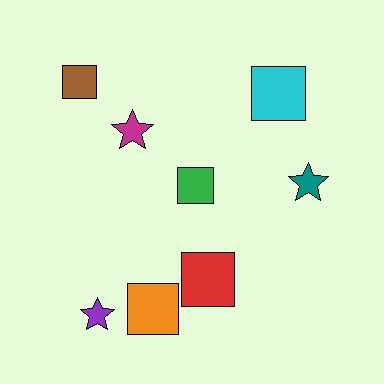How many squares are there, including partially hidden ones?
There are 5 squares.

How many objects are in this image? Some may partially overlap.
There are 8 objects.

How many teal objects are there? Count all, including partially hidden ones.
There is 1 teal object.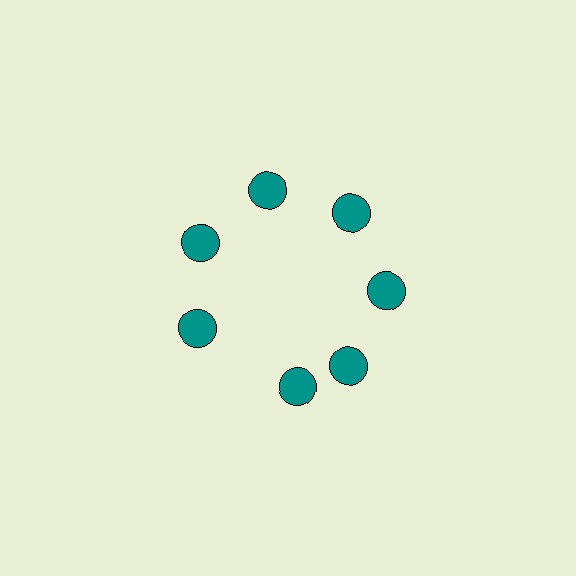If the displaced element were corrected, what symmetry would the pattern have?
It would have 7-fold rotational symmetry — the pattern would map onto itself every 51 degrees.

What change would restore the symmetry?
The symmetry would be restored by rotating it back into even spacing with its neighbors so that all 7 circles sit at equal angles and equal distance from the center.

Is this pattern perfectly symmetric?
No. The 7 teal circles are arranged in a ring, but one element near the 6 o'clock position is rotated out of alignment along the ring, breaking the 7-fold rotational symmetry.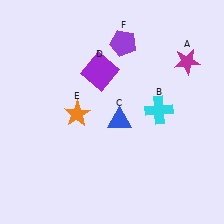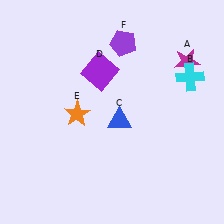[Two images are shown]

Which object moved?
The cyan cross (B) moved up.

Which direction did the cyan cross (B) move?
The cyan cross (B) moved up.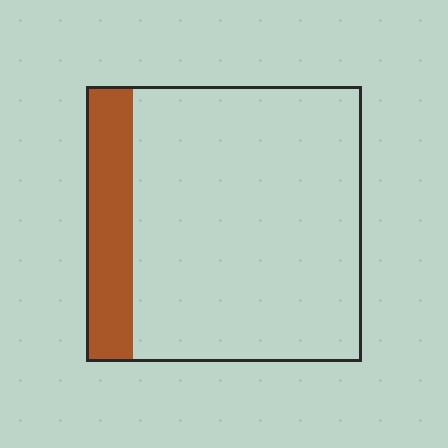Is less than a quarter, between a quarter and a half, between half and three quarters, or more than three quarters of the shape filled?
Less than a quarter.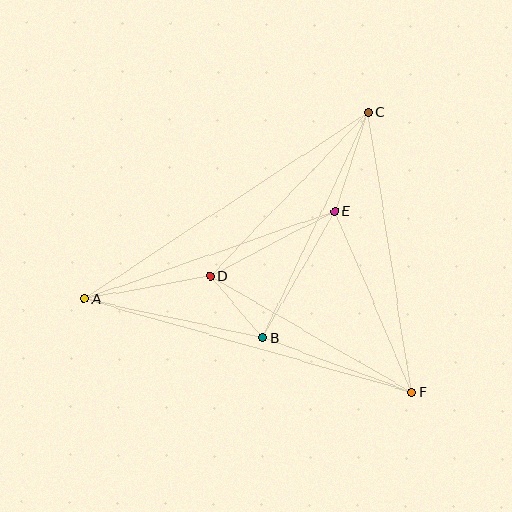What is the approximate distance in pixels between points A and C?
The distance between A and C is approximately 339 pixels.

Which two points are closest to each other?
Points B and D are closest to each other.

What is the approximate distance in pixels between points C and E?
The distance between C and E is approximately 104 pixels.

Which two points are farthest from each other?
Points A and F are farthest from each other.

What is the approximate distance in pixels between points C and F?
The distance between C and F is approximately 283 pixels.